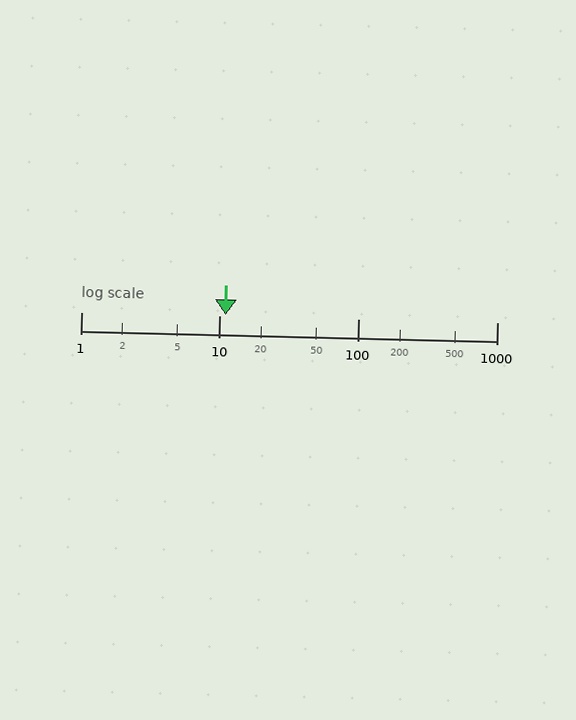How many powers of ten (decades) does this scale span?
The scale spans 3 decades, from 1 to 1000.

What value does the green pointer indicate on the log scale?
The pointer indicates approximately 11.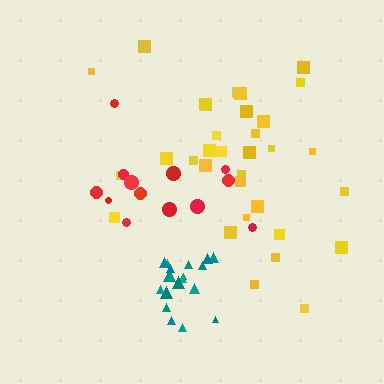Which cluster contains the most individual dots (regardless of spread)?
Yellow (32).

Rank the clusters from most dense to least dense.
teal, yellow, red.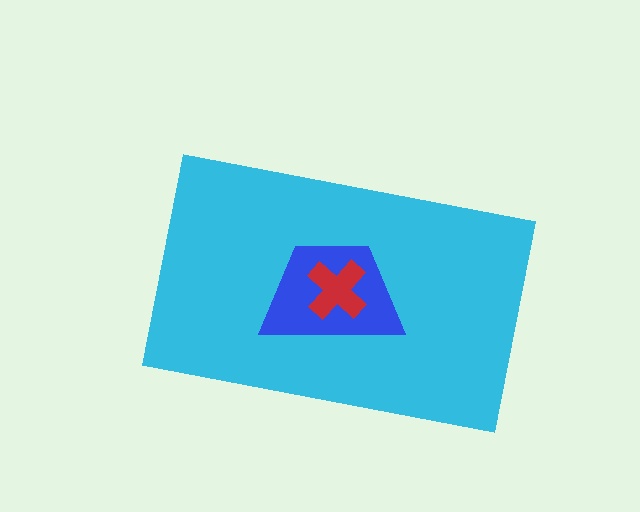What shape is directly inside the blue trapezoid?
The red cross.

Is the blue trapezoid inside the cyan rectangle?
Yes.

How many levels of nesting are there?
3.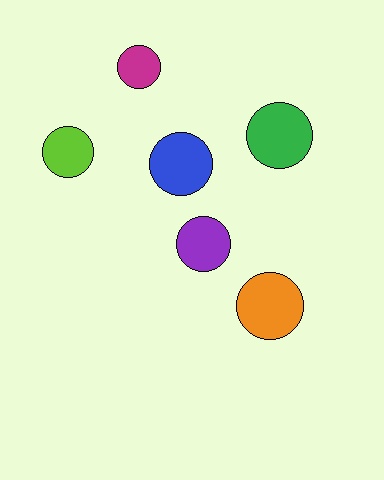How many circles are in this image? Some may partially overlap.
There are 6 circles.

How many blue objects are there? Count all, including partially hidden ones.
There is 1 blue object.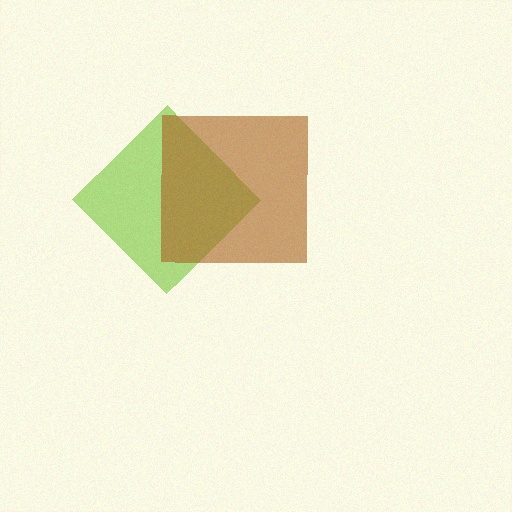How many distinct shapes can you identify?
There are 2 distinct shapes: a lime diamond, a brown square.